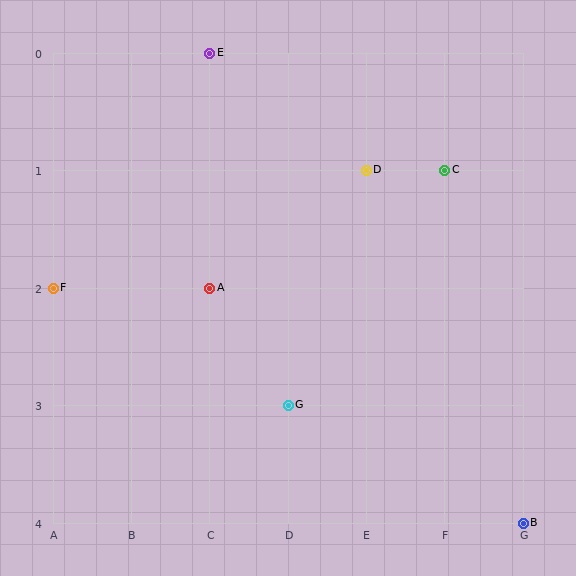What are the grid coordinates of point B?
Point B is at grid coordinates (G, 4).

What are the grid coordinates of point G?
Point G is at grid coordinates (D, 3).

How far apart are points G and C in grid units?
Points G and C are 2 columns and 2 rows apart (about 2.8 grid units diagonally).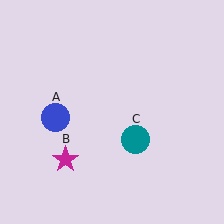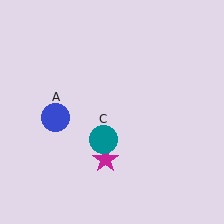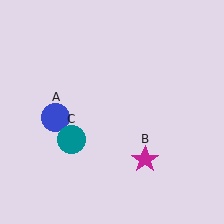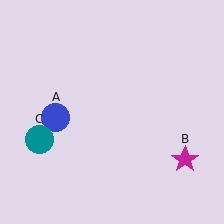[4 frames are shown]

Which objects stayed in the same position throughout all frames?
Blue circle (object A) remained stationary.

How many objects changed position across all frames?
2 objects changed position: magenta star (object B), teal circle (object C).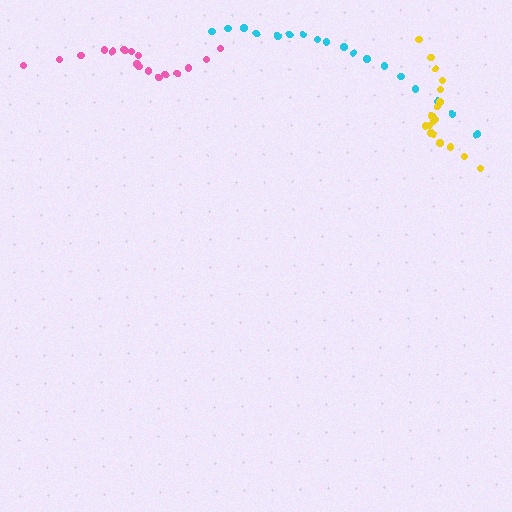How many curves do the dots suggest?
There are 3 distinct paths.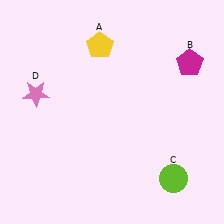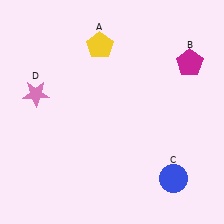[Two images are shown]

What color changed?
The circle (C) changed from lime in Image 1 to blue in Image 2.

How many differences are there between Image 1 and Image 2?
There is 1 difference between the two images.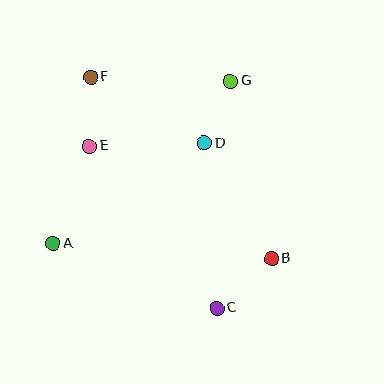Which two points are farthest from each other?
Points C and F are farthest from each other.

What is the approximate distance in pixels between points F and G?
The distance between F and G is approximately 140 pixels.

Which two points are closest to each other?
Points D and G are closest to each other.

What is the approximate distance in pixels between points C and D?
The distance between C and D is approximately 166 pixels.